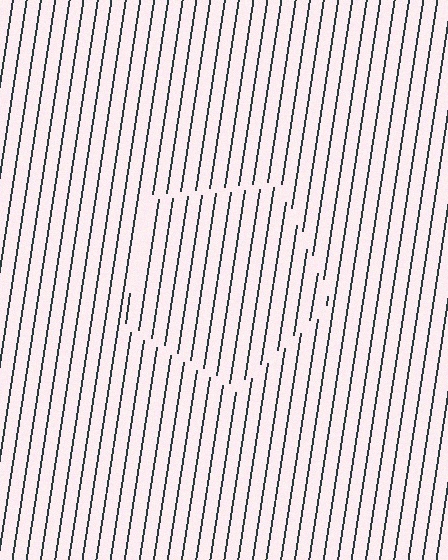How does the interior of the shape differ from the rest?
The interior of the shape contains the same grating, shifted by half a period — the contour is defined by the phase discontinuity where line-ends from the inner and outer gratings abut.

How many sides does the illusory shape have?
5 sides — the line-ends trace a pentagon.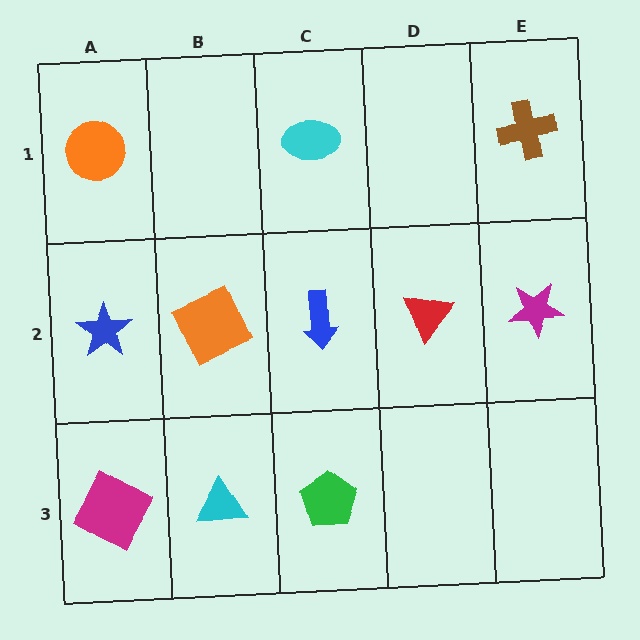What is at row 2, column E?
A magenta star.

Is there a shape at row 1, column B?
No, that cell is empty.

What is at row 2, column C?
A blue arrow.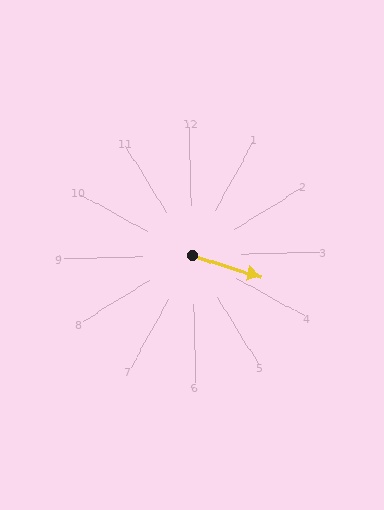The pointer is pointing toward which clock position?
Roughly 4 o'clock.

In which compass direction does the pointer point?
East.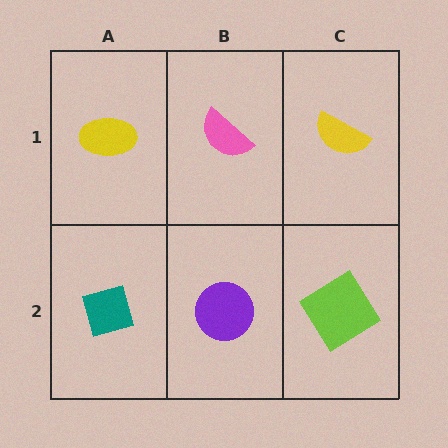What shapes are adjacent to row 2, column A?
A yellow ellipse (row 1, column A), a purple circle (row 2, column B).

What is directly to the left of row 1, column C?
A pink semicircle.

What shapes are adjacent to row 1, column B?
A purple circle (row 2, column B), a yellow ellipse (row 1, column A), a yellow semicircle (row 1, column C).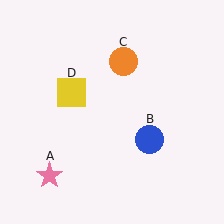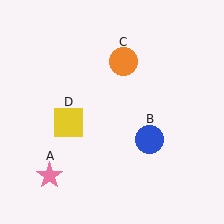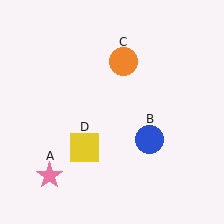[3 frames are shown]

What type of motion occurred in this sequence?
The yellow square (object D) rotated counterclockwise around the center of the scene.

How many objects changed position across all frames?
1 object changed position: yellow square (object D).